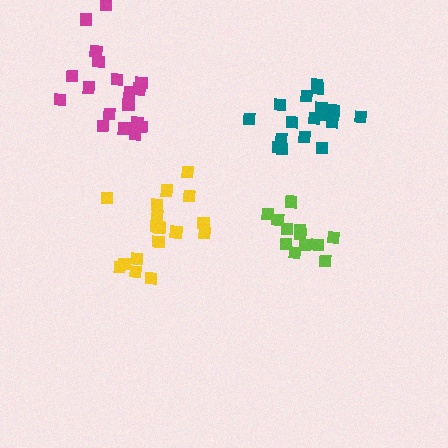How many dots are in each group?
Group 1: 18 dots, Group 2: 12 dots, Group 3: 18 dots, Group 4: 18 dots (66 total).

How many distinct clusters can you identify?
There are 4 distinct clusters.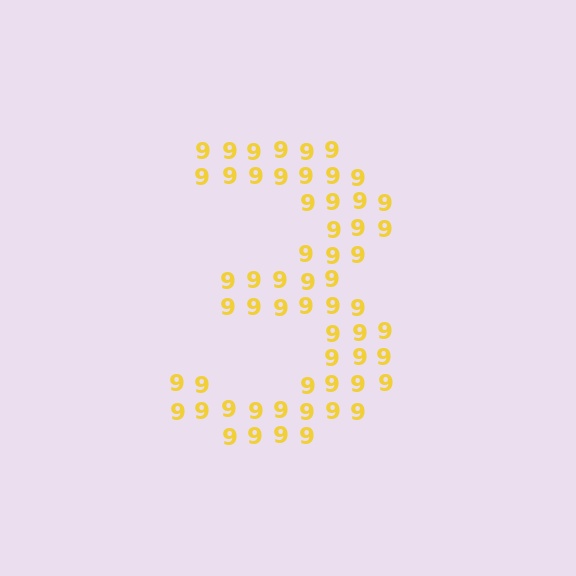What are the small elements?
The small elements are digit 9's.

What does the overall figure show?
The overall figure shows the digit 3.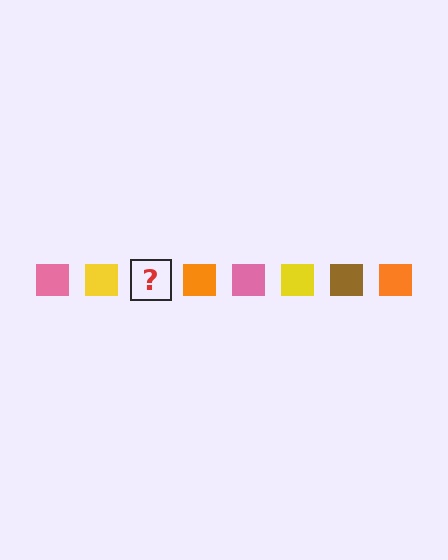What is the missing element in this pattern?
The missing element is a brown square.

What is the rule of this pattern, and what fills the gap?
The rule is that the pattern cycles through pink, yellow, brown, orange squares. The gap should be filled with a brown square.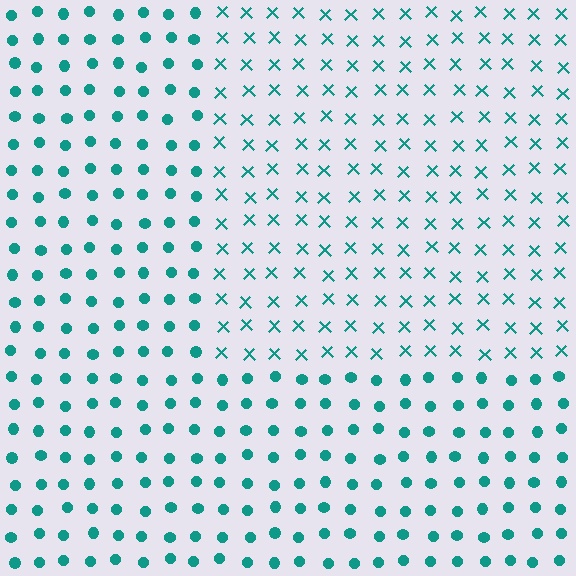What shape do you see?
I see a rectangle.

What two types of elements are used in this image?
The image uses X marks inside the rectangle region and circles outside it.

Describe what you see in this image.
The image is filled with small teal elements arranged in a uniform grid. A rectangle-shaped region contains X marks, while the surrounding area contains circles. The boundary is defined purely by the change in element shape.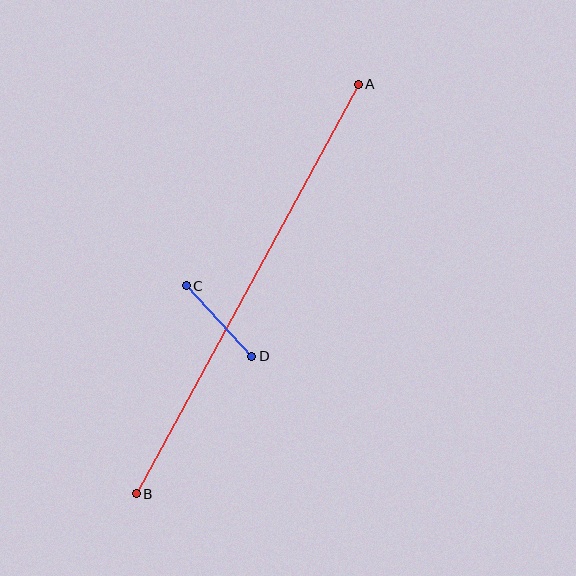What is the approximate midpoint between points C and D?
The midpoint is at approximately (219, 321) pixels.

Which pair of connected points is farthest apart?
Points A and B are farthest apart.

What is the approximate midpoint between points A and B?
The midpoint is at approximately (247, 289) pixels.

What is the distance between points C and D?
The distance is approximately 96 pixels.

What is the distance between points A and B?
The distance is approximately 466 pixels.